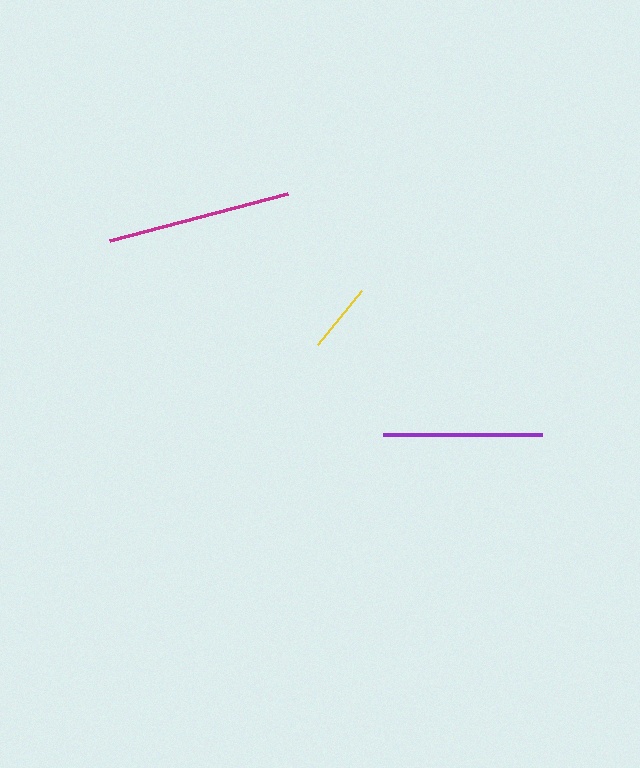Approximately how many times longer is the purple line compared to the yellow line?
The purple line is approximately 2.3 times the length of the yellow line.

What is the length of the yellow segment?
The yellow segment is approximately 70 pixels long.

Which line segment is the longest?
The magenta line is the longest at approximately 184 pixels.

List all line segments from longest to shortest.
From longest to shortest: magenta, purple, yellow.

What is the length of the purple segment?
The purple segment is approximately 159 pixels long.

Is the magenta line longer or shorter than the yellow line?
The magenta line is longer than the yellow line.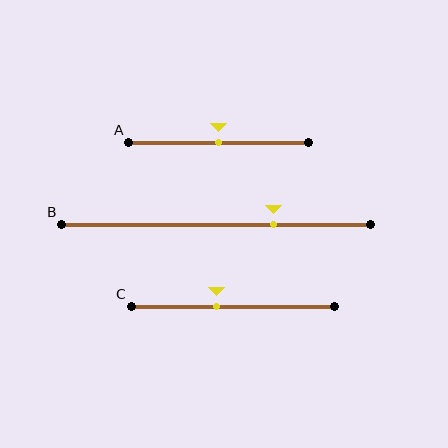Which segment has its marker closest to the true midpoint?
Segment A has its marker closest to the true midpoint.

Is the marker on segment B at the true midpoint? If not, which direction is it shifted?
No, the marker on segment B is shifted to the right by about 19% of the segment length.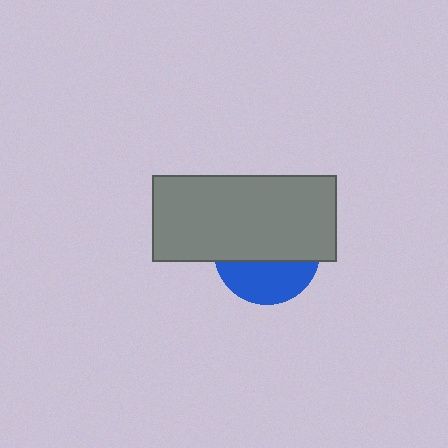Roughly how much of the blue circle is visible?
A small part of it is visible (roughly 38%).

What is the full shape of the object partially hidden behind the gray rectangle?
The partially hidden object is a blue circle.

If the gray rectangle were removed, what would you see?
You would see the complete blue circle.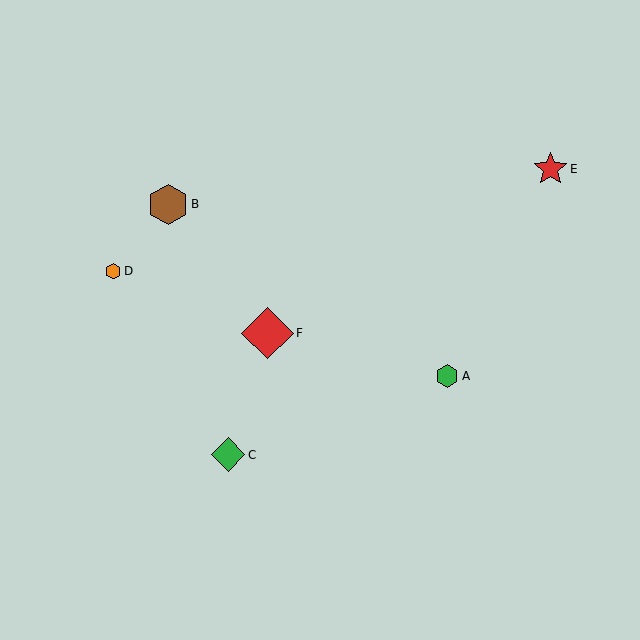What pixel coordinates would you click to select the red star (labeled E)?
Click at (550, 169) to select the red star E.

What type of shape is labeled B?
Shape B is a brown hexagon.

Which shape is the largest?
The red diamond (labeled F) is the largest.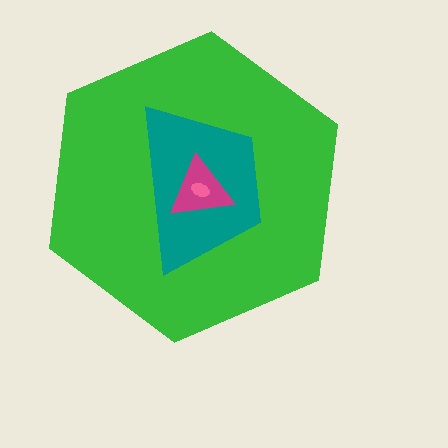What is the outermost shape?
The green hexagon.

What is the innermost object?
The pink ellipse.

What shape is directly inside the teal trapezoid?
The magenta triangle.